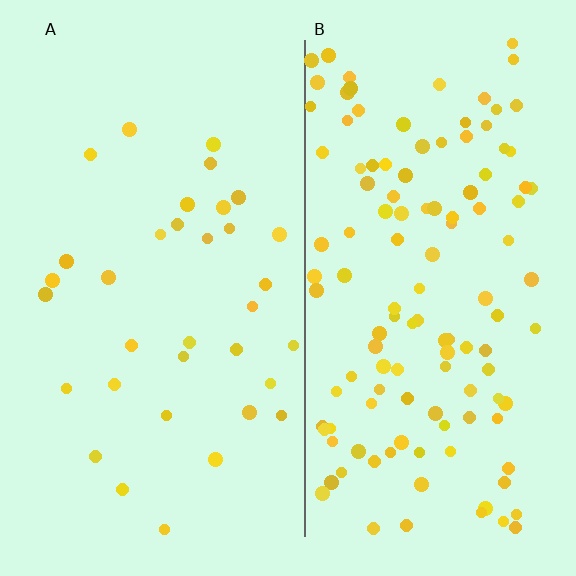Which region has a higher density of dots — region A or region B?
B (the right).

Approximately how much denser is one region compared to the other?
Approximately 3.6× — region B over region A.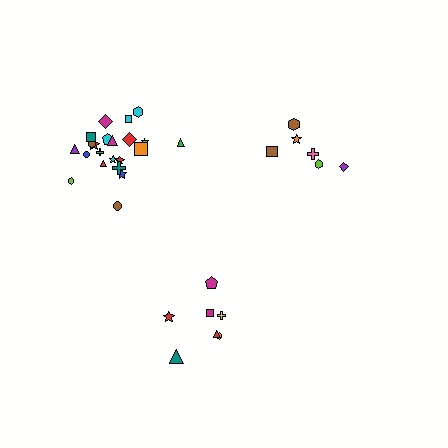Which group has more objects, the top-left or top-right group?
The top-left group.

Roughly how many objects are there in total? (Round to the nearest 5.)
Roughly 35 objects in total.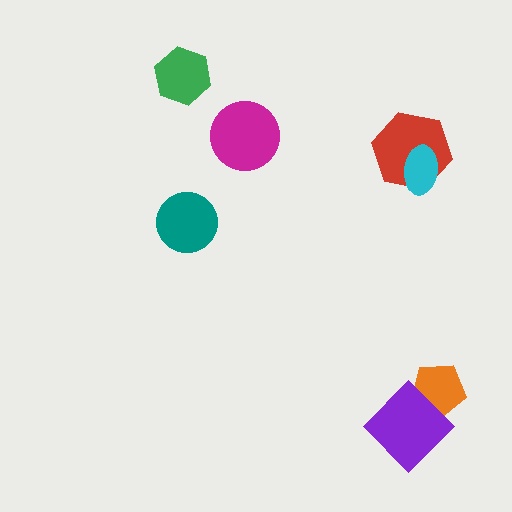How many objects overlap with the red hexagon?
1 object overlaps with the red hexagon.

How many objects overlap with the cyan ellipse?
1 object overlaps with the cyan ellipse.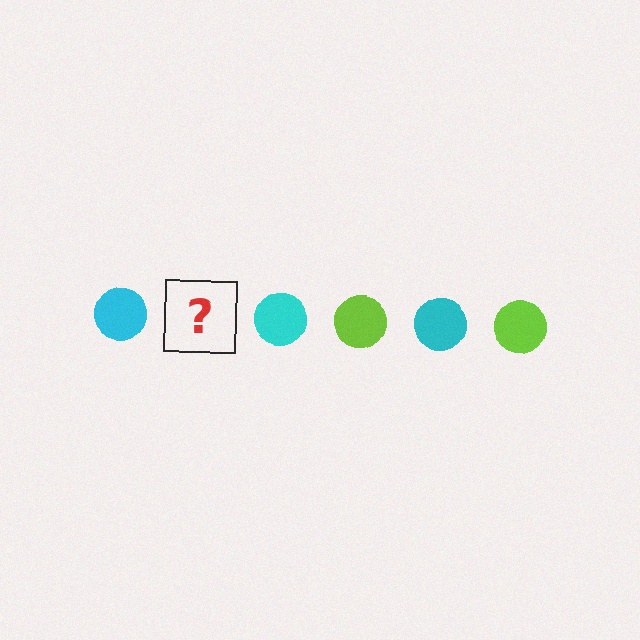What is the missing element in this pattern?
The missing element is a lime circle.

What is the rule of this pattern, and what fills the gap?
The rule is that the pattern cycles through cyan, lime circles. The gap should be filled with a lime circle.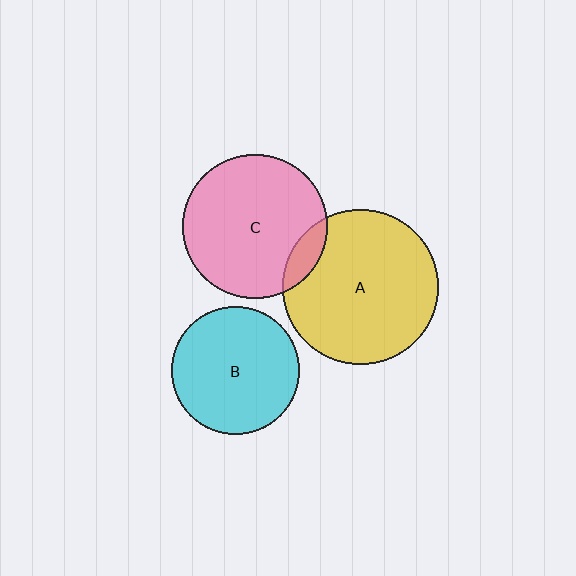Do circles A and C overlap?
Yes.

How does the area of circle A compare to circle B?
Approximately 1.5 times.